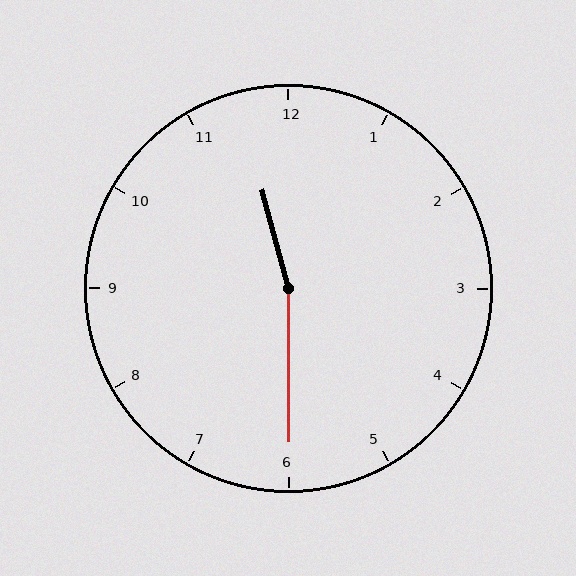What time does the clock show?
11:30.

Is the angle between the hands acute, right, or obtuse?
It is obtuse.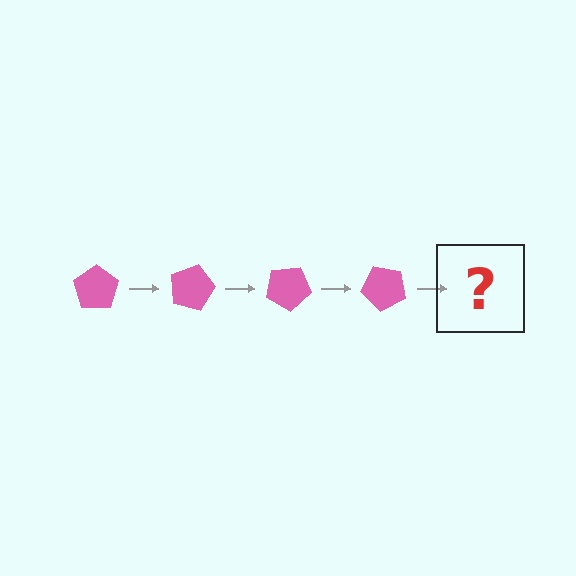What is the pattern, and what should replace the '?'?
The pattern is that the pentagon rotates 15 degrees each step. The '?' should be a pink pentagon rotated 60 degrees.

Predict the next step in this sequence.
The next step is a pink pentagon rotated 60 degrees.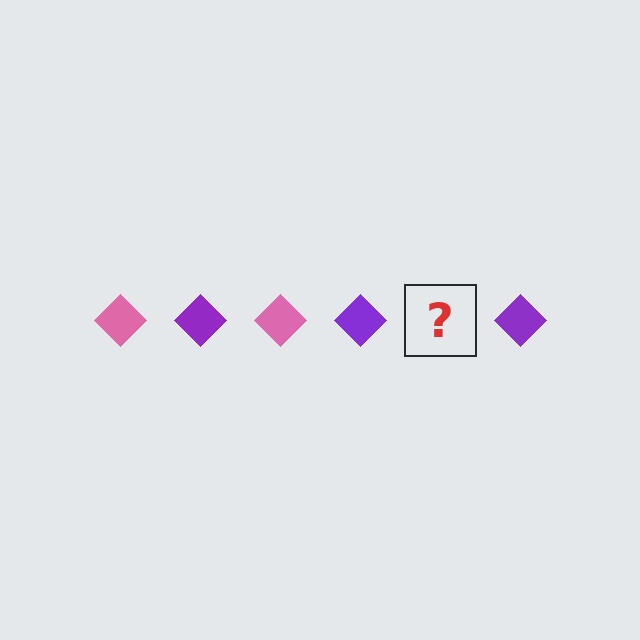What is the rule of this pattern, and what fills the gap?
The rule is that the pattern cycles through pink, purple diamonds. The gap should be filled with a pink diamond.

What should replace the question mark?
The question mark should be replaced with a pink diamond.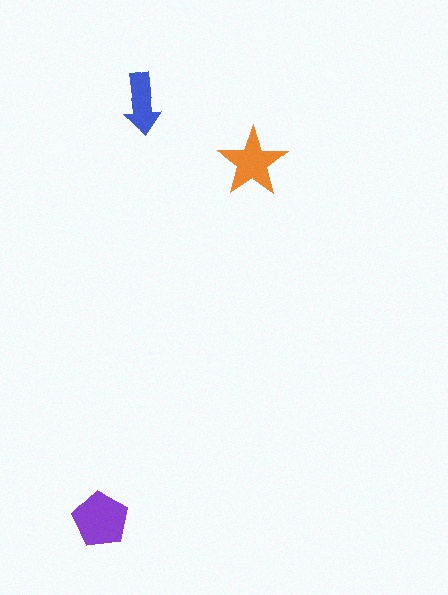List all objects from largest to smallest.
The purple pentagon, the orange star, the blue arrow.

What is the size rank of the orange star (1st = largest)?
2nd.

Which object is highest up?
The blue arrow is topmost.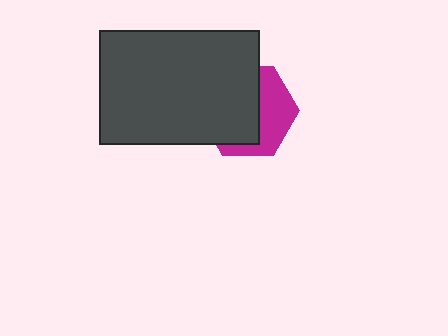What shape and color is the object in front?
The object in front is a dark gray rectangle.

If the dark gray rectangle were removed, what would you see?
You would see the complete magenta hexagon.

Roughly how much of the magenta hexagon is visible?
A small part of it is visible (roughly 41%).